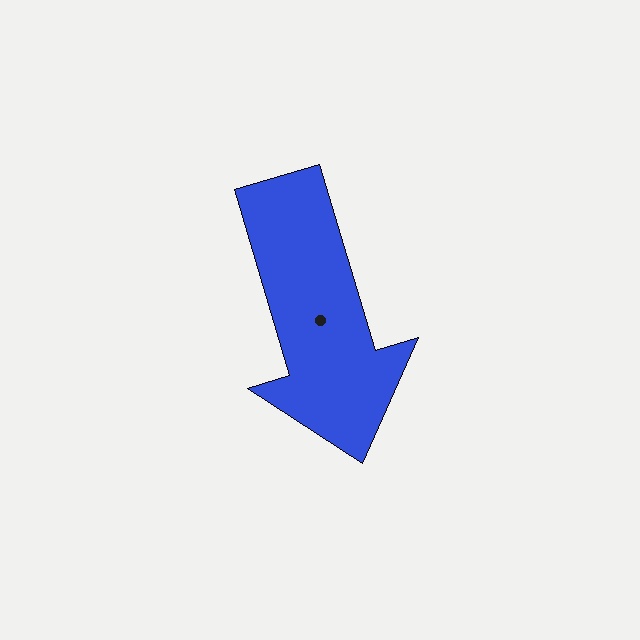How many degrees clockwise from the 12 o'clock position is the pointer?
Approximately 163 degrees.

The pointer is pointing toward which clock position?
Roughly 5 o'clock.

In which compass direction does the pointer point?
South.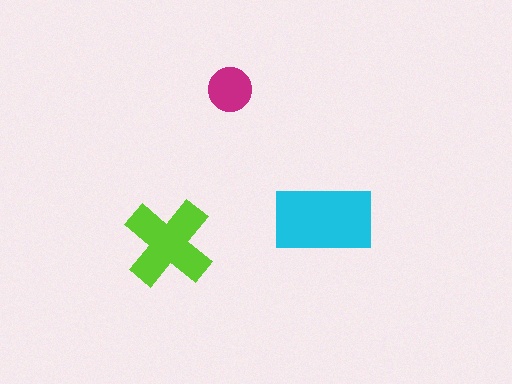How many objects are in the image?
There are 3 objects in the image.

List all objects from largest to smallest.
The cyan rectangle, the lime cross, the magenta circle.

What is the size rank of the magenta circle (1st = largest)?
3rd.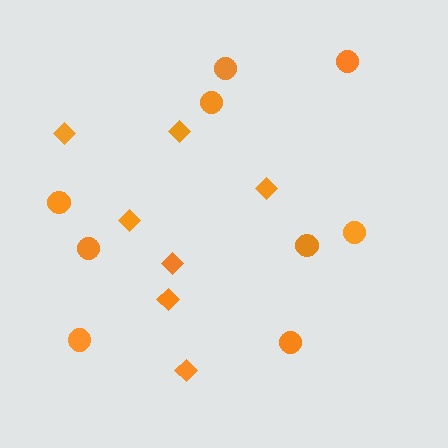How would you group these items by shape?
There are 2 groups: one group of circles (9) and one group of diamonds (7).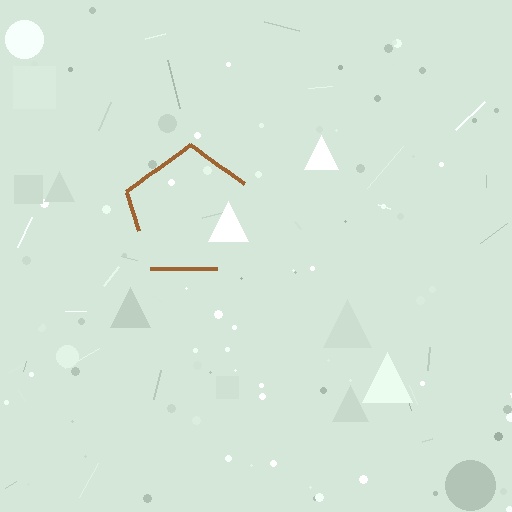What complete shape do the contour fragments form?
The contour fragments form a pentagon.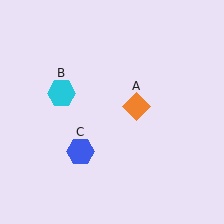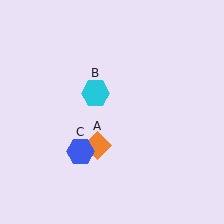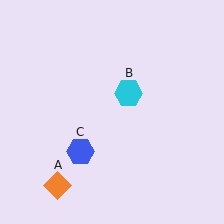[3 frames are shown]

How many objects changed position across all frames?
2 objects changed position: orange diamond (object A), cyan hexagon (object B).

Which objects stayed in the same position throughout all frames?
Blue hexagon (object C) remained stationary.